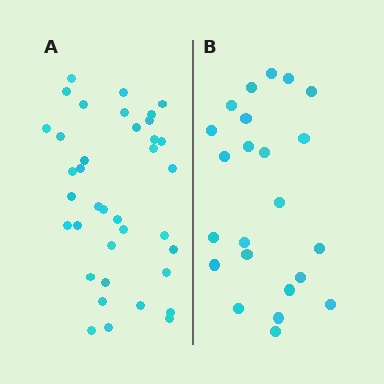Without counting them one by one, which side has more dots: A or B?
Region A (the left region) has more dots.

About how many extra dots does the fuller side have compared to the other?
Region A has approximately 15 more dots than region B.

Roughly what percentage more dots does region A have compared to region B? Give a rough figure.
About 60% more.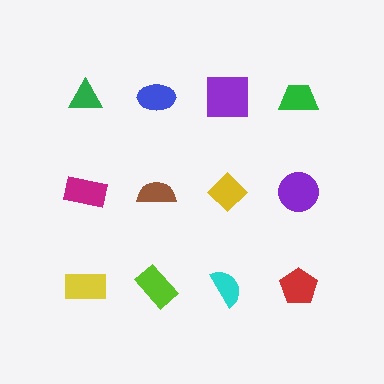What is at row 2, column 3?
A yellow diamond.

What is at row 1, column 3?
A purple square.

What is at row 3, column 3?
A cyan semicircle.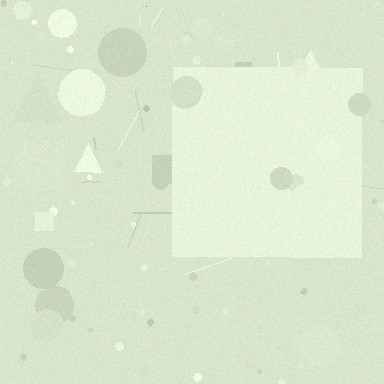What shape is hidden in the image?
A square is hidden in the image.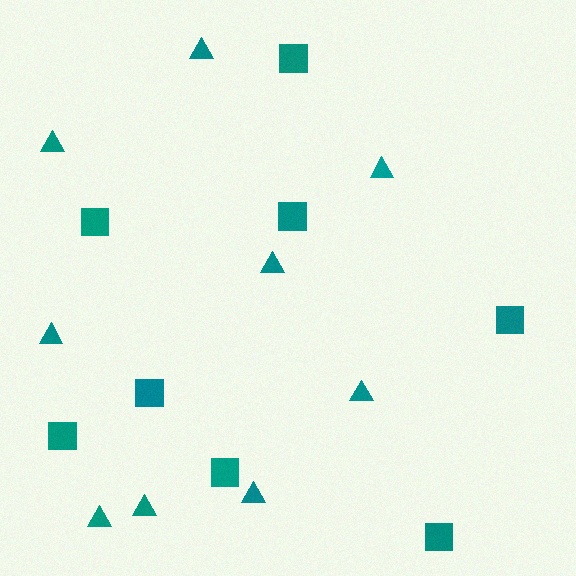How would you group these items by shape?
There are 2 groups: one group of squares (8) and one group of triangles (9).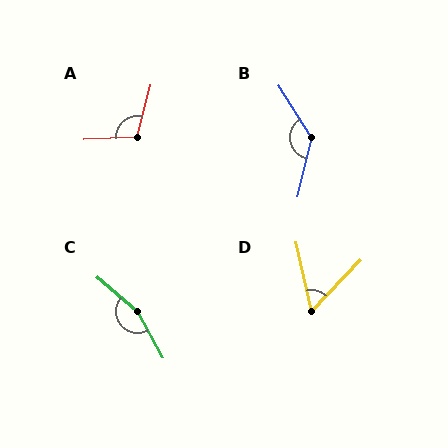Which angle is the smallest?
D, at approximately 57 degrees.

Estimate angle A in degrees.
Approximately 107 degrees.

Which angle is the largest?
C, at approximately 159 degrees.